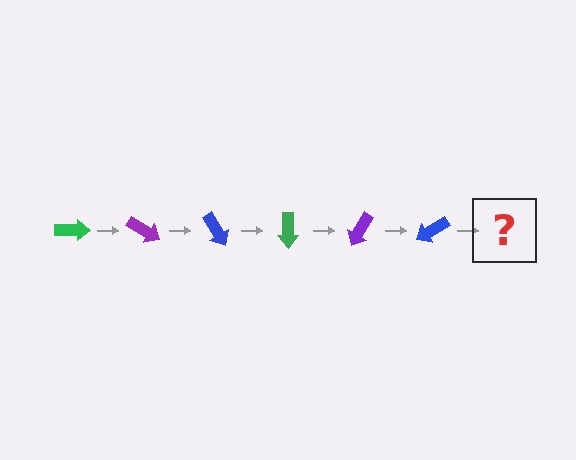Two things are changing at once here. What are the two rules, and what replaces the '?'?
The two rules are that it rotates 30 degrees each step and the color cycles through green, purple, and blue. The '?' should be a green arrow, rotated 180 degrees from the start.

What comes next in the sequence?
The next element should be a green arrow, rotated 180 degrees from the start.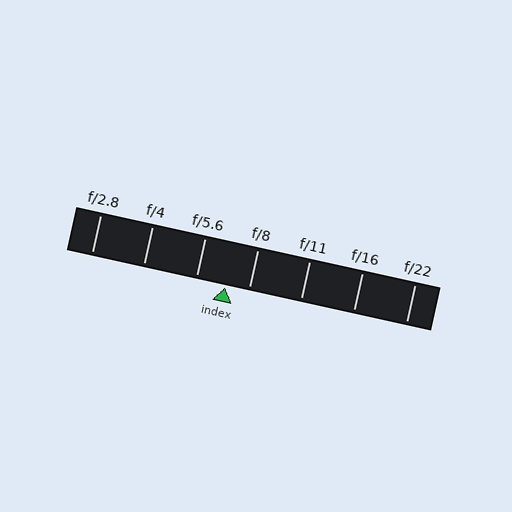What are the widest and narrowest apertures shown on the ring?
The widest aperture shown is f/2.8 and the narrowest is f/22.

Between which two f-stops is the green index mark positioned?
The index mark is between f/5.6 and f/8.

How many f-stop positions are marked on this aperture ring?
There are 7 f-stop positions marked.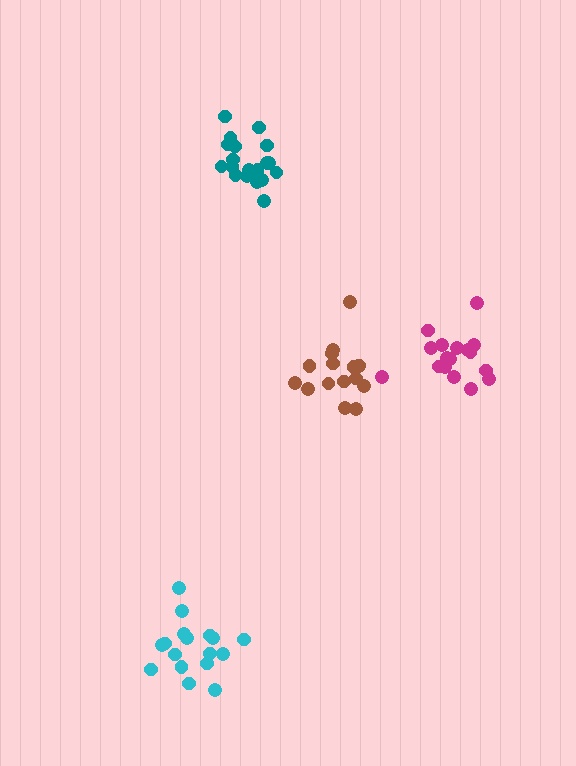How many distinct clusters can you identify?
There are 4 distinct clusters.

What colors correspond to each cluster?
The clusters are colored: cyan, magenta, brown, teal.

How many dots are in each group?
Group 1: 17 dots, Group 2: 17 dots, Group 3: 17 dots, Group 4: 19 dots (70 total).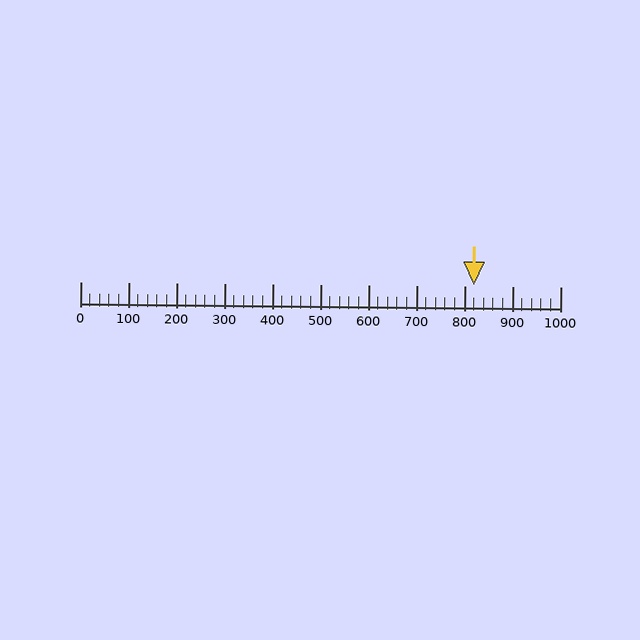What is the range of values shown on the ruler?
The ruler shows values from 0 to 1000.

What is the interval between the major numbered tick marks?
The major tick marks are spaced 100 units apart.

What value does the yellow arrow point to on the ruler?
The yellow arrow points to approximately 820.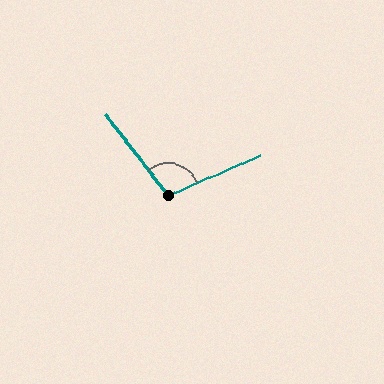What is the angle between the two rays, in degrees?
Approximately 104 degrees.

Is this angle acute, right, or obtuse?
It is obtuse.